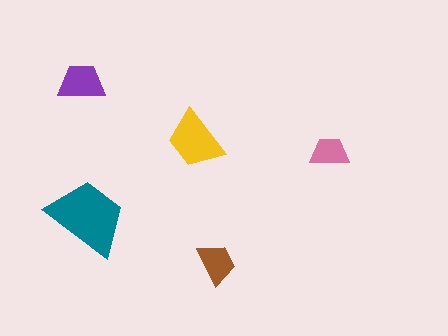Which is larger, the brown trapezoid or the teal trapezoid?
The teal one.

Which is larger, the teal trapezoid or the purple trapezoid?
The teal one.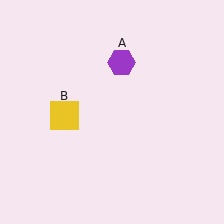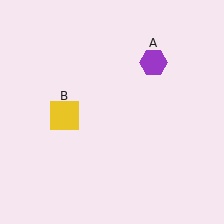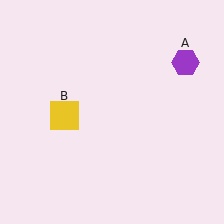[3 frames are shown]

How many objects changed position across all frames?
1 object changed position: purple hexagon (object A).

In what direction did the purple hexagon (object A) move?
The purple hexagon (object A) moved right.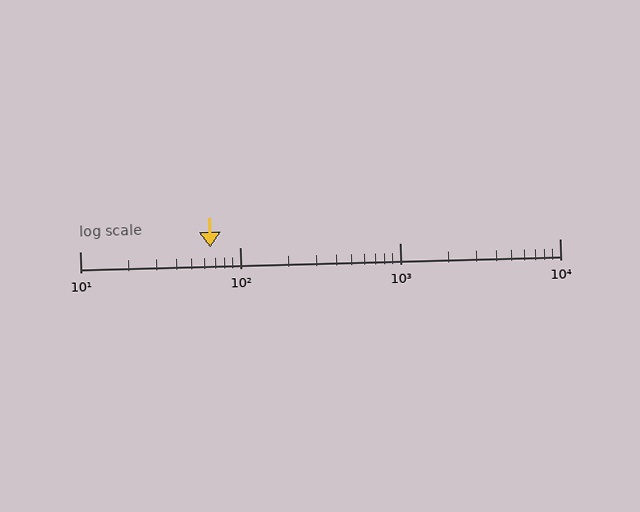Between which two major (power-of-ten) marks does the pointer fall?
The pointer is between 10 and 100.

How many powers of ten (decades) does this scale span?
The scale spans 3 decades, from 10 to 10000.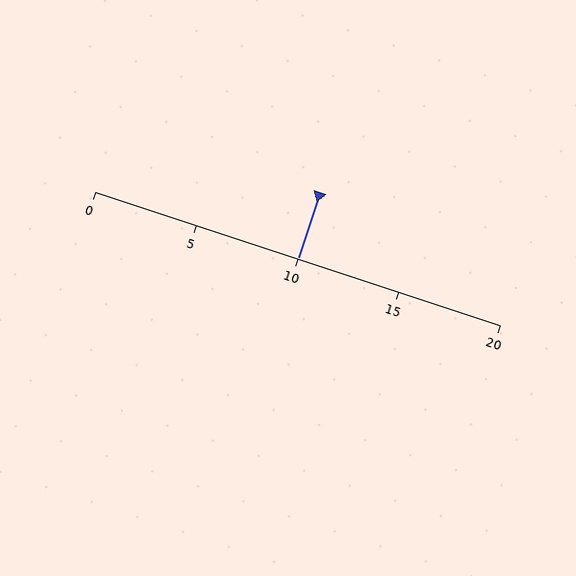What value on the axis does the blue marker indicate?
The marker indicates approximately 10.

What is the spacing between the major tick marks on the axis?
The major ticks are spaced 5 apart.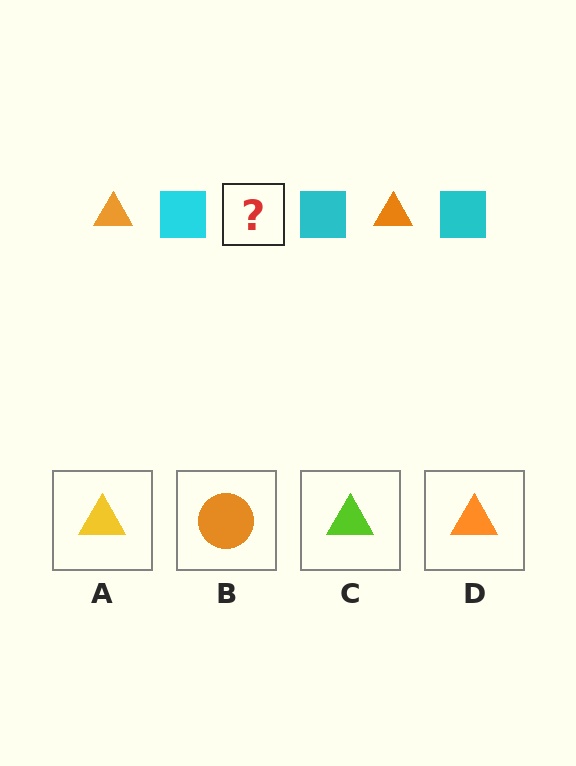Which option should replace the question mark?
Option D.